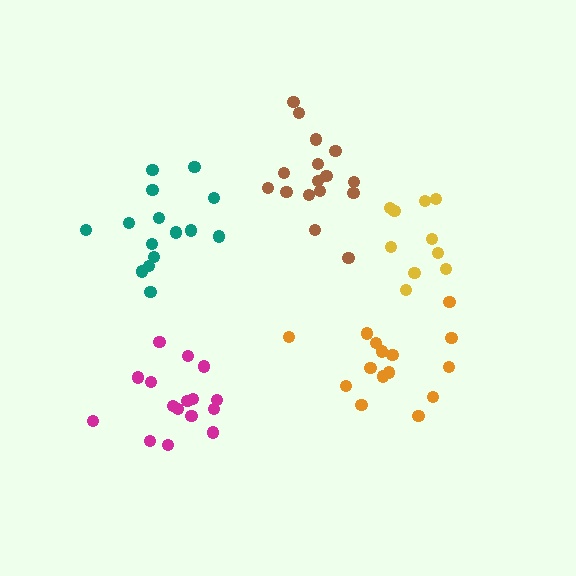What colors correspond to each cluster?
The clusters are colored: orange, magenta, teal, yellow, brown.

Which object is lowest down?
The magenta cluster is bottommost.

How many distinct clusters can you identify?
There are 5 distinct clusters.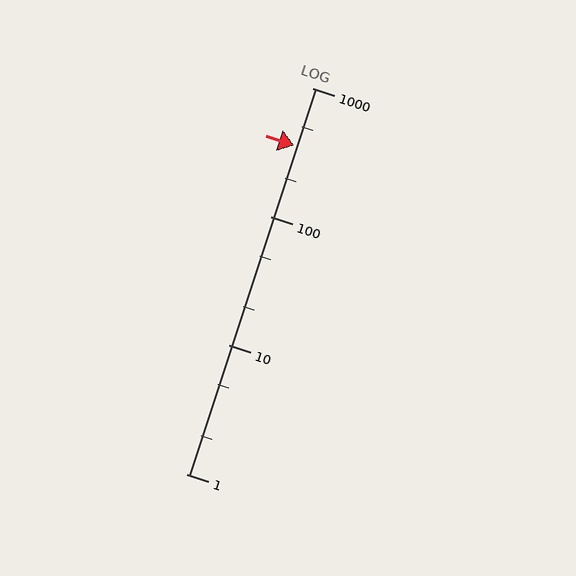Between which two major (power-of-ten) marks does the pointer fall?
The pointer is between 100 and 1000.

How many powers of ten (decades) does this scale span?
The scale spans 3 decades, from 1 to 1000.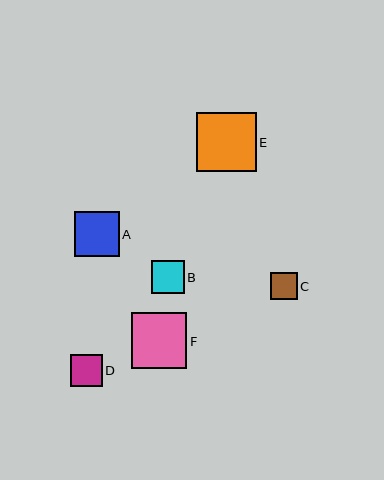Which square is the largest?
Square E is the largest with a size of approximately 60 pixels.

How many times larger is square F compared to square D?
Square F is approximately 1.8 times the size of square D.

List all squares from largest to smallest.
From largest to smallest: E, F, A, B, D, C.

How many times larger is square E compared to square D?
Square E is approximately 1.9 times the size of square D.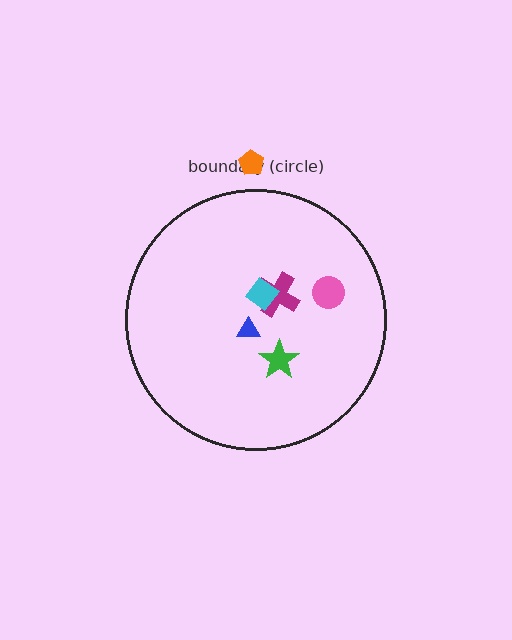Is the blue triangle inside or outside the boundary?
Inside.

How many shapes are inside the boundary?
5 inside, 1 outside.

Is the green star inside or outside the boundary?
Inside.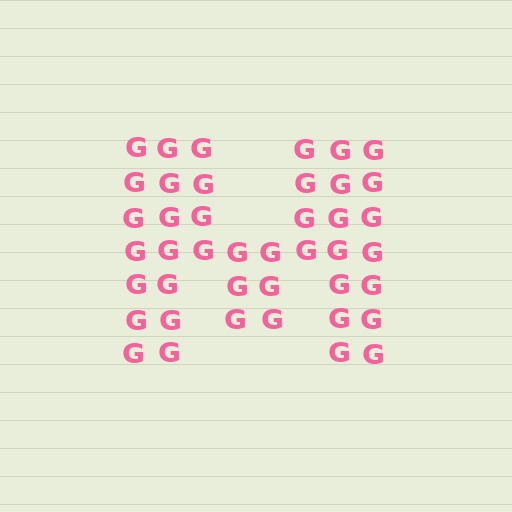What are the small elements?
The small elements are letter G's.